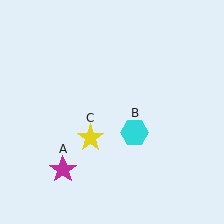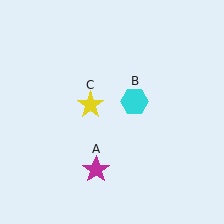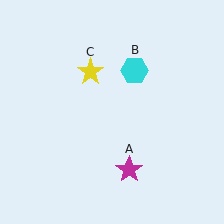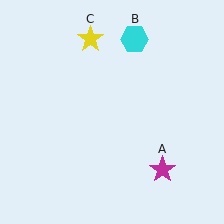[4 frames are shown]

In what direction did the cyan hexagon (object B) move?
The cyan hexagon (object B) moved up.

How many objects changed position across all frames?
3 objects changed position: magenta star (object A), cyan hexagon (object B), yellow star (object C).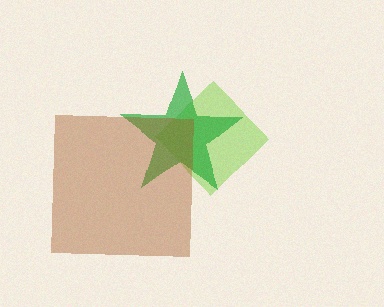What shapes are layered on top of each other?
The layered shapes are: a lime diamond, a green star, a brown square.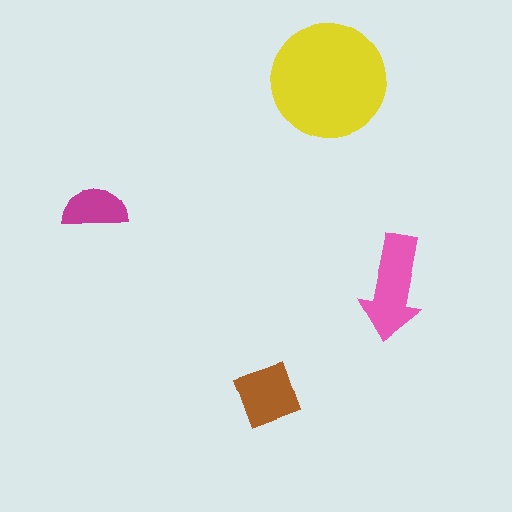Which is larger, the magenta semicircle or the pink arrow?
The pink arrow.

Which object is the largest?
The yellow circle.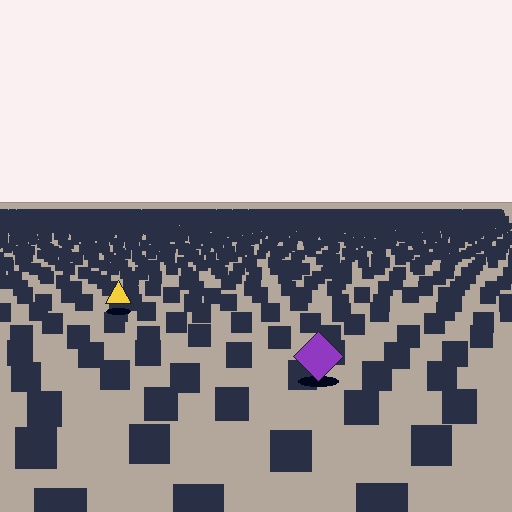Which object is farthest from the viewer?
The yellow triangle is farthest from the viewer. It appears smaller and the ground texture around it is denser.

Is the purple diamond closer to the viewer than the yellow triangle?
Yes. The purple diamond is closer — you can tell from the texture gradient: the ground texture is coarser near it.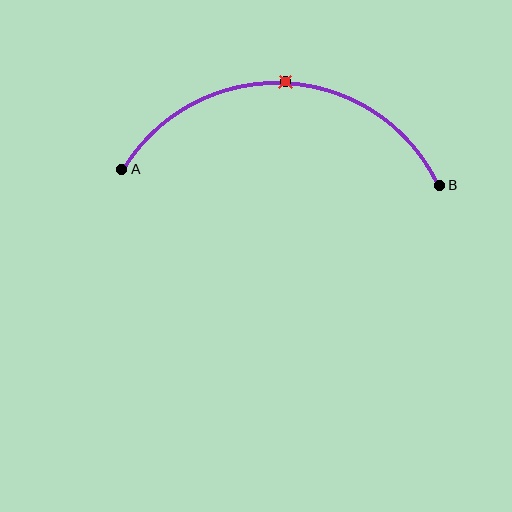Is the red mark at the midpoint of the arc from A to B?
Yes. The red mark lies on the arc at equal arc-length from both A and B — it is the arc midpoint.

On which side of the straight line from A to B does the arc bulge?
The arc bulges above the straight line connecting A and B.